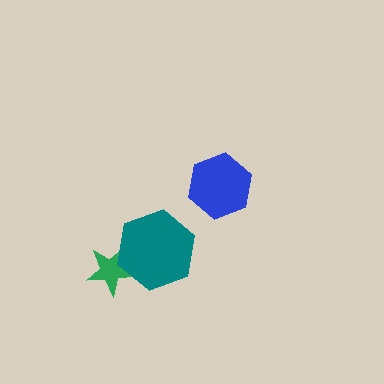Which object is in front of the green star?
The teal hexagon is in front of the green star.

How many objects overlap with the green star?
1 object overlaps with the green star.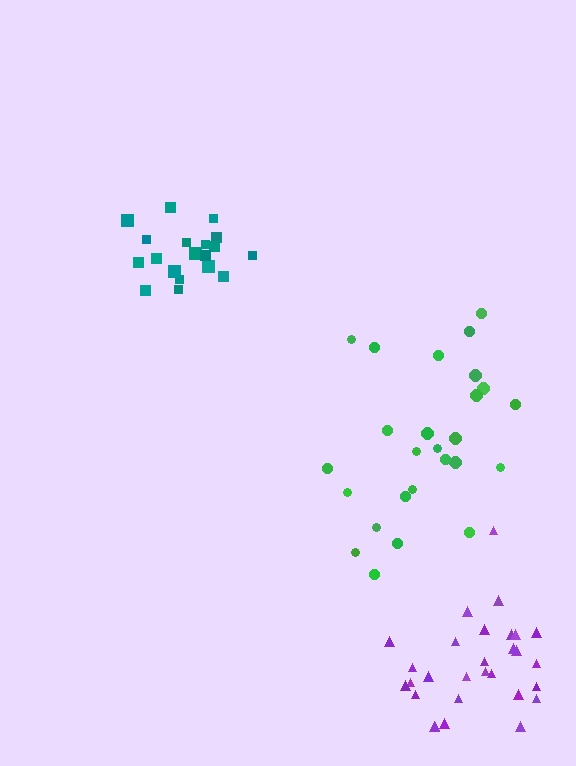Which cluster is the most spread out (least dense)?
Green.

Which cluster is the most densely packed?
Purple.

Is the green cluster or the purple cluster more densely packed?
Purple.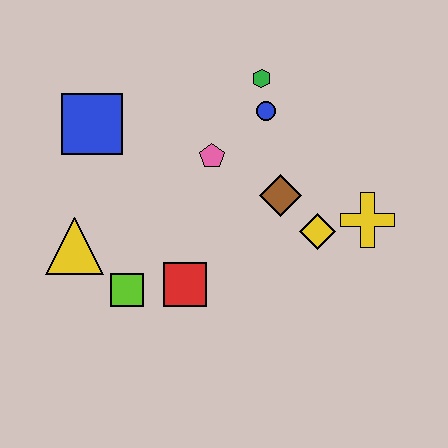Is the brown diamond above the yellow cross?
Yes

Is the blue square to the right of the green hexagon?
No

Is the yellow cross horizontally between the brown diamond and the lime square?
No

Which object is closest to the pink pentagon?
The blue circle is closest to the pink pentagon.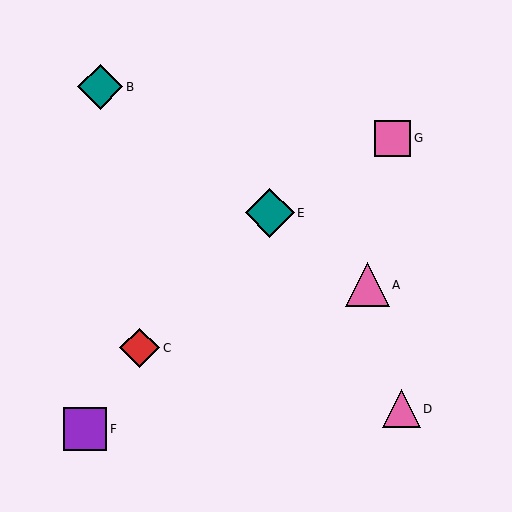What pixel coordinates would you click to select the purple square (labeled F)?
Click at (85, 429) to select the purple square F.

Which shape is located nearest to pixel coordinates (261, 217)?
The teal diamond (labeled E) at (270, 213) is nearest to that location.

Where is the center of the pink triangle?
The center of the pink triangle is at (368, 285).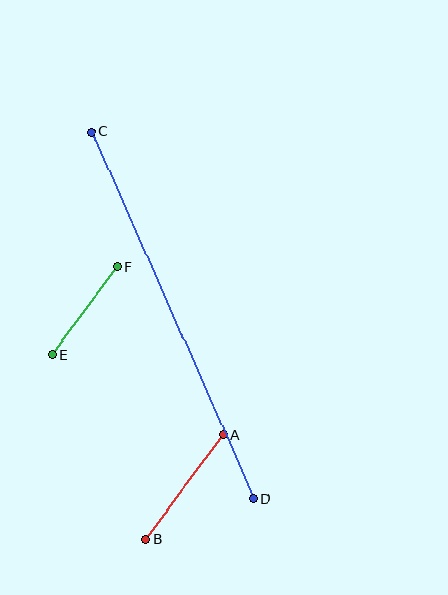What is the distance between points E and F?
The distance is approximately 109 pixels.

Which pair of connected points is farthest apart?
Points C and D are farthest apart.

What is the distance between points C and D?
The distance is approximately 401 pixels.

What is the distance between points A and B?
The distance is approximately 130 pixels.